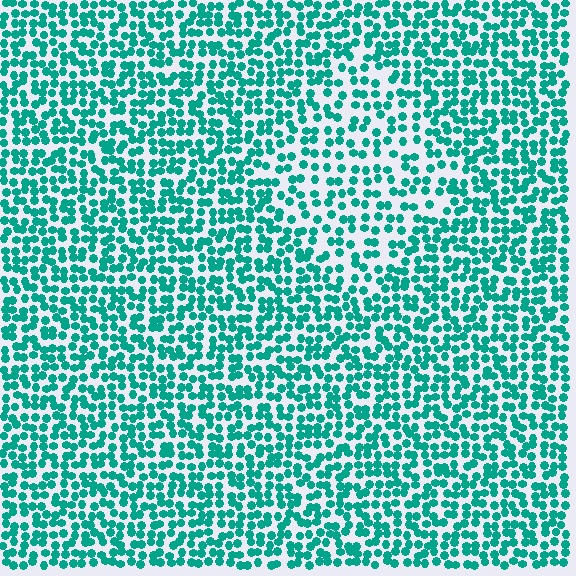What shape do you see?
I see a diamond.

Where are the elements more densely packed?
The elements are more densely packed outside the diamond boundary.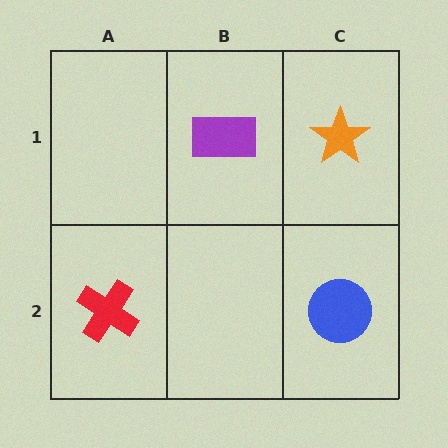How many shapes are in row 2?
2 shapes.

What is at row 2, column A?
A red cross.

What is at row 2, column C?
A blue circle.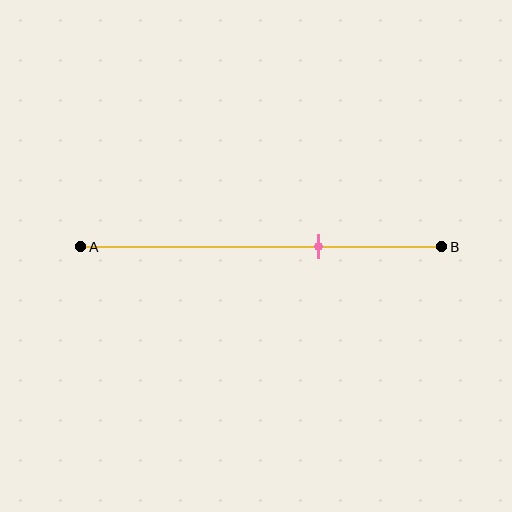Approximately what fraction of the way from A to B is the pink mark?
The pink mark is approximately 65% of the way from A to B.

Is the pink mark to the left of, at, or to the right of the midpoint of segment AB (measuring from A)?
The pink mark is to the right of the midpoint of segment AB.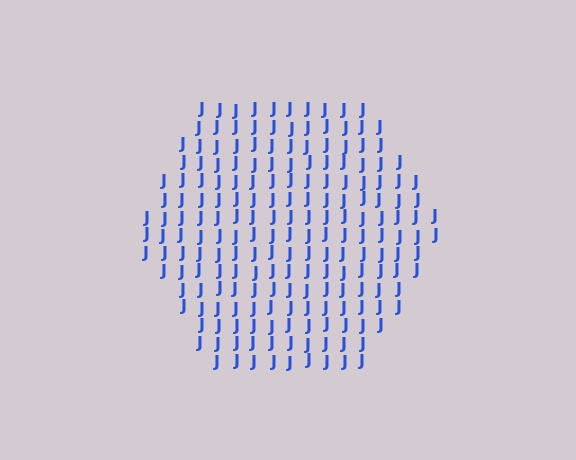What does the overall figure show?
The overall figure shows a hexagon.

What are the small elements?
The small elements are letter J's.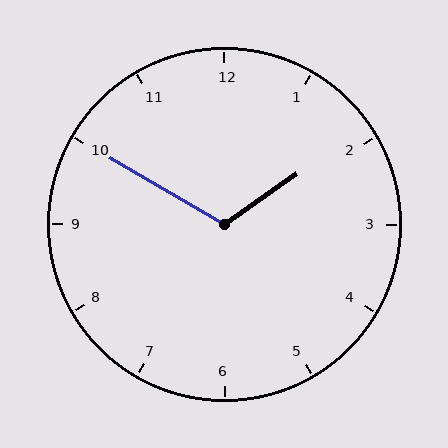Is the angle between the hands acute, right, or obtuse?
It is obtuse.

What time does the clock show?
1:50.